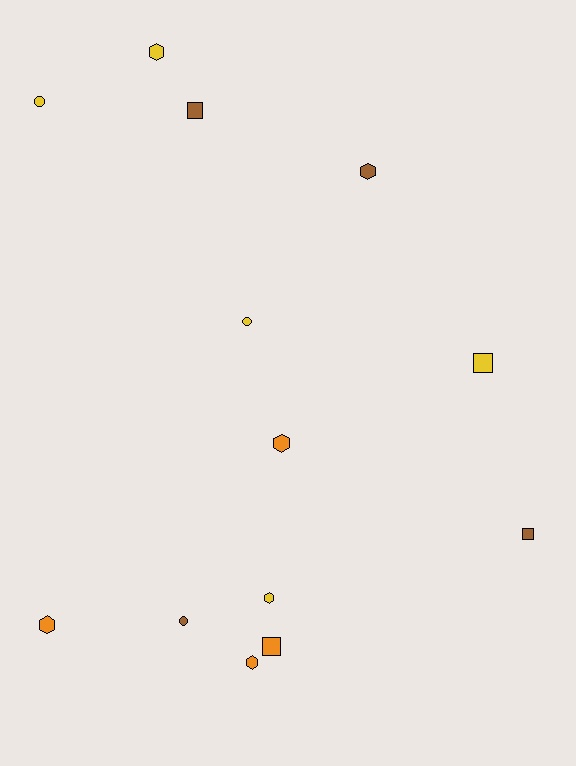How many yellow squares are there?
There is 1 yellow square.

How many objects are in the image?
There are 13 objects.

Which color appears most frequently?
Yellow, with 5 objects.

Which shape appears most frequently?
Hexagon, with 6 objects.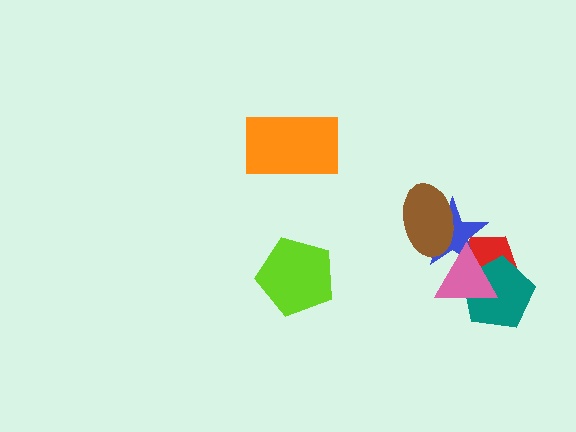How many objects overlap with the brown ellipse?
1 object overlaps with the brown ellipse.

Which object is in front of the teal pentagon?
The pink triangle is in front of the teal pentagon.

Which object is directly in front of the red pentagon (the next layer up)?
The teal pentagon is directly in front of the red pentagon.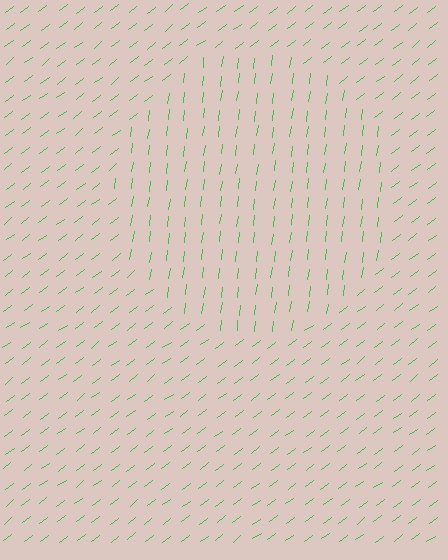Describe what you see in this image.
The image is filled with small green line segments. A circle region in the image has lines oriented differently from the surrounding lines, creating a visible texture boundary.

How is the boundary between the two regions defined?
The boundary is defined purely by a change in line orientation (approximately 45 degrees difference). All lines are the same color and thickness.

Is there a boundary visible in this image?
Yes, there is a texture boundary formed by a change in line orientation.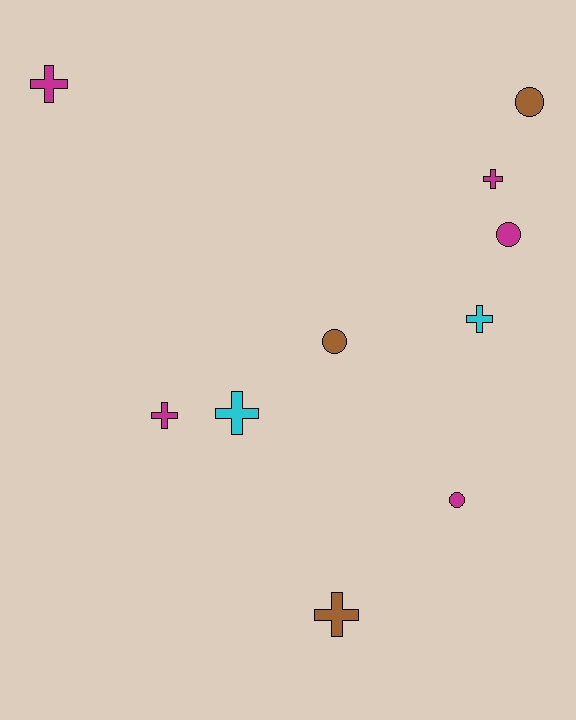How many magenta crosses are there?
There are 3 magenta crosses.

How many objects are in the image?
There are 10 objects.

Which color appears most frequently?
Magenta, with 5 objects.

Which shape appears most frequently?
Cross, with 6 objects.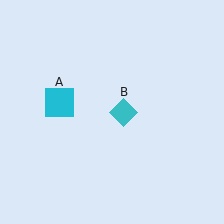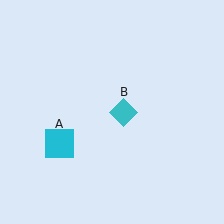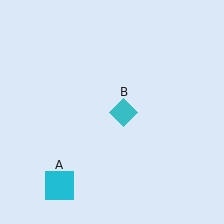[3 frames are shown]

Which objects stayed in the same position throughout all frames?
Cyan diamond (object B) remained stationary.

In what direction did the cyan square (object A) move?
The cyan square (object A) moved down.